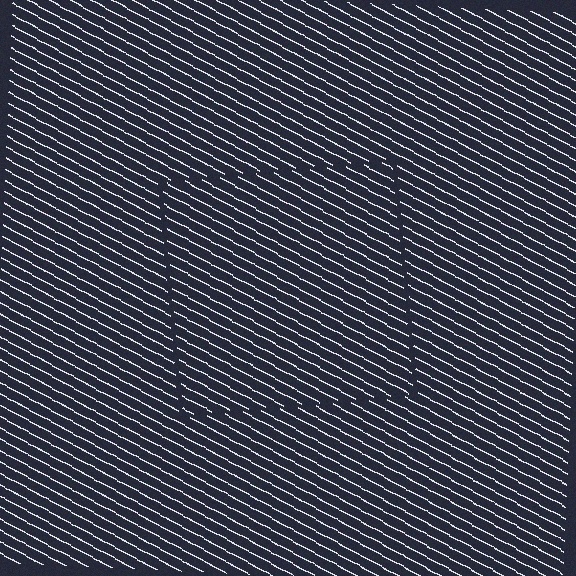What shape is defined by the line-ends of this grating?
An illusory square. The interior of the shape contains the same grating, shifted by half a period — the contour is defined by the phase discontinuity where line-ends from the inner and outer gratings abut.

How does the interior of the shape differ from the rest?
The interior of the shape contains the same grating, shifted by half a period — the contour is defined by the phase discontinuity where line-ends from the inner and outer gratings abut.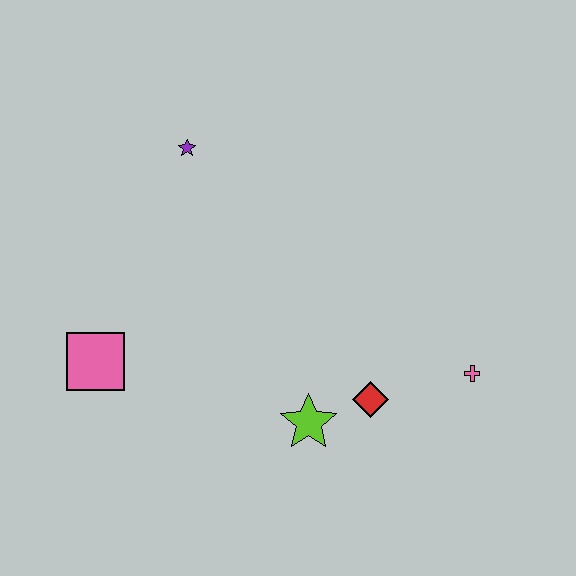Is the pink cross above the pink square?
No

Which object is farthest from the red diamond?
The purple star is farthest from the red diamond.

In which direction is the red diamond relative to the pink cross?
The red diamond is to the left of the pink cross.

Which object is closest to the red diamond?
The lime star is closest to the red diamond.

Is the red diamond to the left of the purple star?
No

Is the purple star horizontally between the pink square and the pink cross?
Yes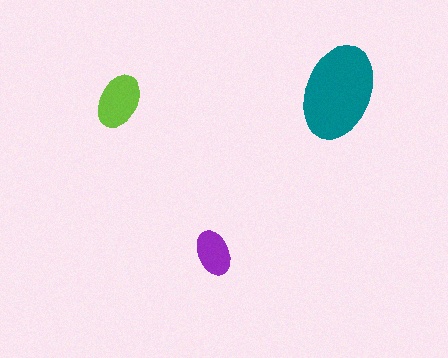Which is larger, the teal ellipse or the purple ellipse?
The teal one.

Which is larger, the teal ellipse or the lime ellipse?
The teal one.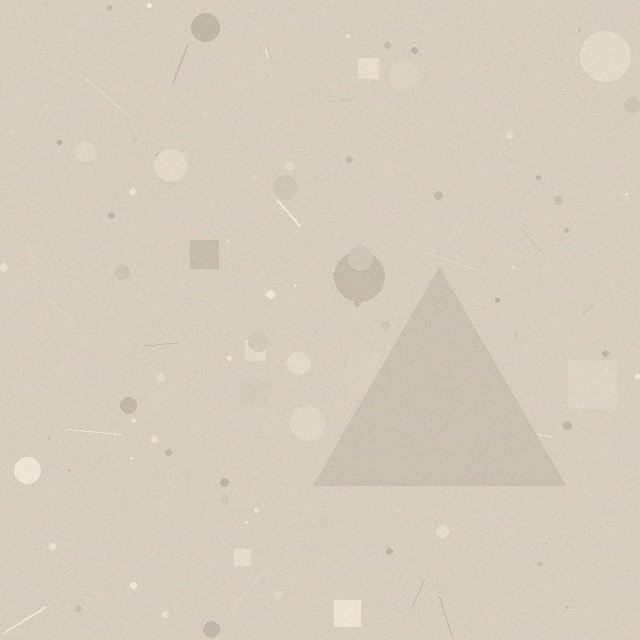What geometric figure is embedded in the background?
A triangle is embedded in the background.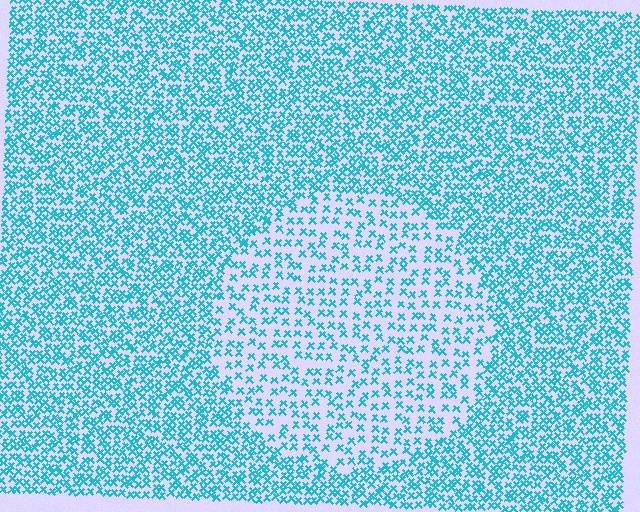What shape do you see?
I see a circle.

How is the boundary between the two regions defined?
The boundary is defined by a change in element density (approximately 2.0x ratio). All elements are the same color, size, and shape.